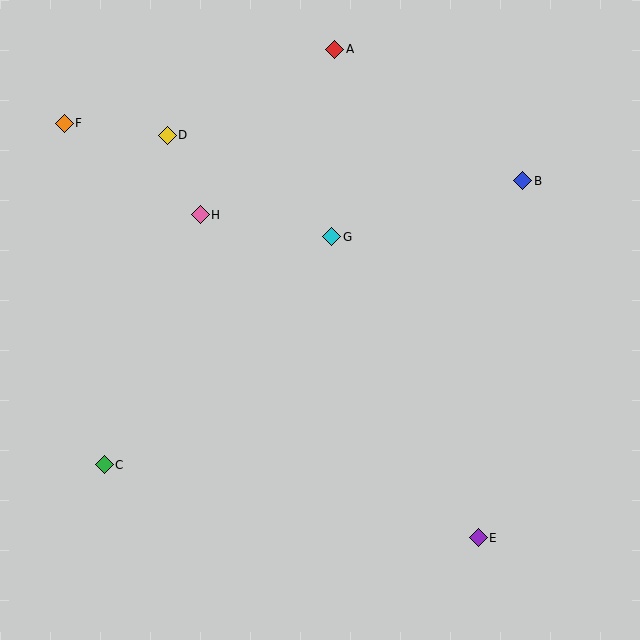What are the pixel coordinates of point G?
Point G is at (332, 237).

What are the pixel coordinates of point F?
Point F is at (64, 123).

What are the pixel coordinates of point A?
Point A is at (335, 49).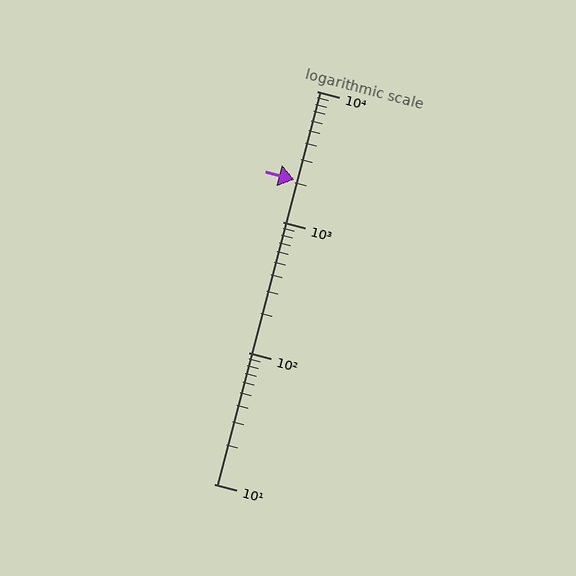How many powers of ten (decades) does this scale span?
The scale spans 3 decades, from 10 to 10000.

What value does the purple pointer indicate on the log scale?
The pointer indicates approximately 2100.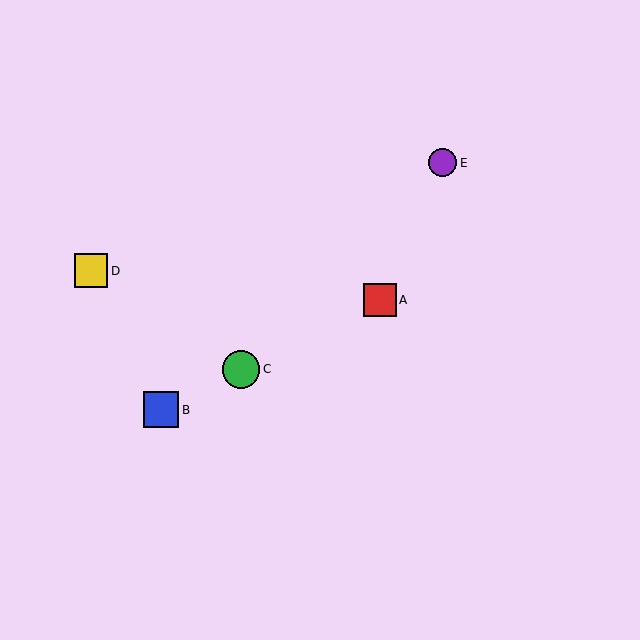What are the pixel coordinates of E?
Object E is at (443, 163).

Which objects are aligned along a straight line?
Objects A, B, C are aligned along a straight line.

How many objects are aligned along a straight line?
3 objects (A, B, C) are aligned along a straight line.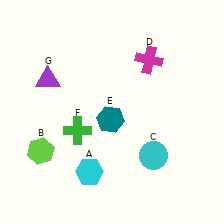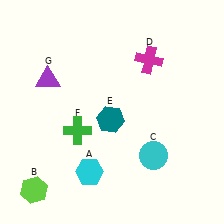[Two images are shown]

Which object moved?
The lime hexagon (B) moved down.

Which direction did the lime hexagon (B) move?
The lime hexagon (B) moved down.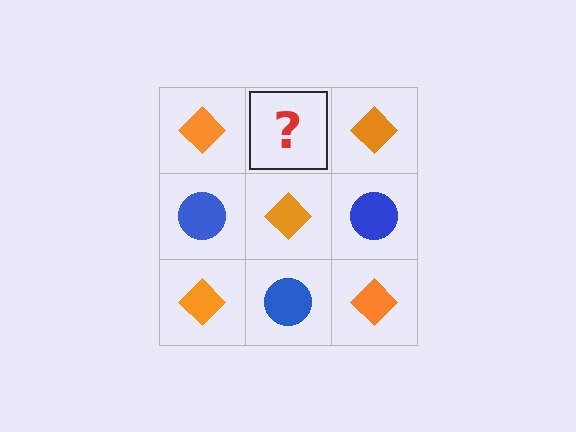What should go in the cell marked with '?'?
The missing cell should contain a blue circle.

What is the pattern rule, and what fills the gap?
The rule is that it alternates orange diamond and blue circle in a checkerboard pattern. The gap should be filled with a blue circle.